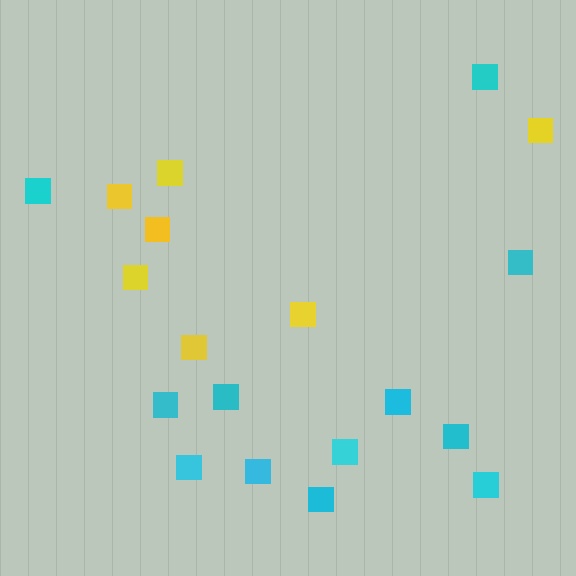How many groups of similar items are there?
There are 2 groups: one group of yellow squares (7) and one group of cyan squares (12).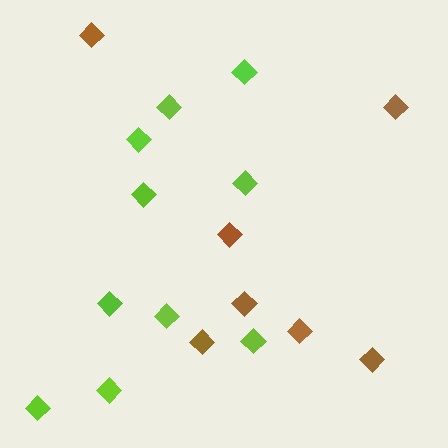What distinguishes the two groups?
There are 2 groups: one group of brown diamonds (7) and one group of lime diamonds (10).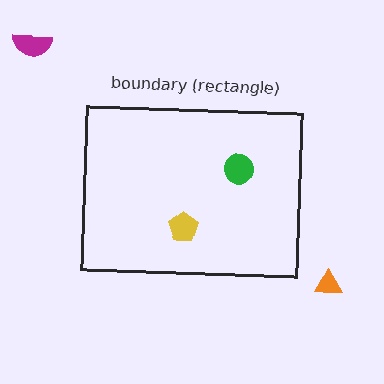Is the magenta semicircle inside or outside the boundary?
Outside.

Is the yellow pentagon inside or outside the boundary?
Inside.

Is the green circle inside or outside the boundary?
Inside.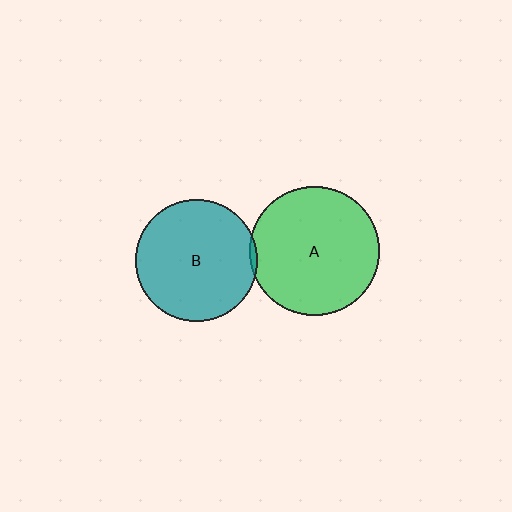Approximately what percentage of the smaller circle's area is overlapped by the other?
Approximately 5%.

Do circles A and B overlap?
Yes.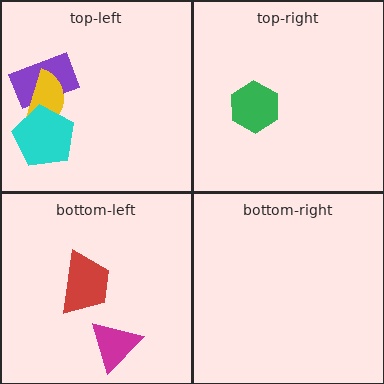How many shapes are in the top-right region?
1.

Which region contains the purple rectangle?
The top-left region.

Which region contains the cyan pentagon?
The top-left region.